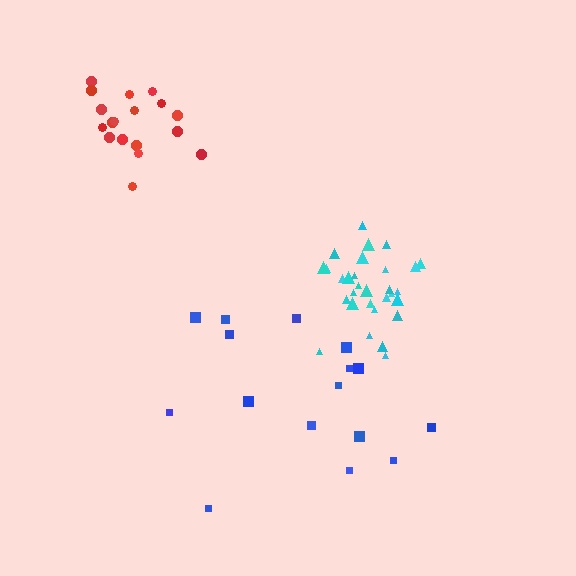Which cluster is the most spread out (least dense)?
Blue.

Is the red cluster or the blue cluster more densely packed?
Red.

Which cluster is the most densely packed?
Cyan.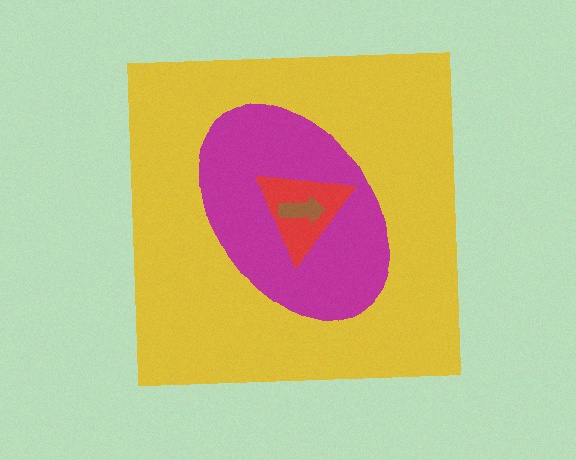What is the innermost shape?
The brown arrow.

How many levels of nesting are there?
4.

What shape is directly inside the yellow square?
The magenta ellipse.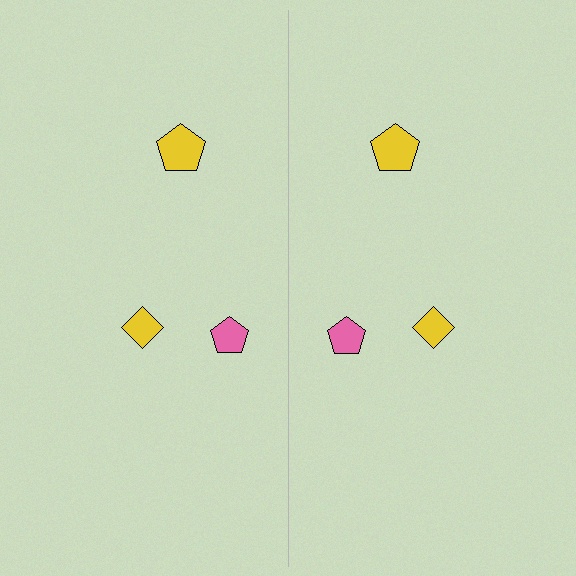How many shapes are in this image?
There are 6 shapes in this image.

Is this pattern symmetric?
Yes, this pattern has bilateral (reflection) symmetry.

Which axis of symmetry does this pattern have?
The pattern has a vertical axis of symmetry running through the center of the image.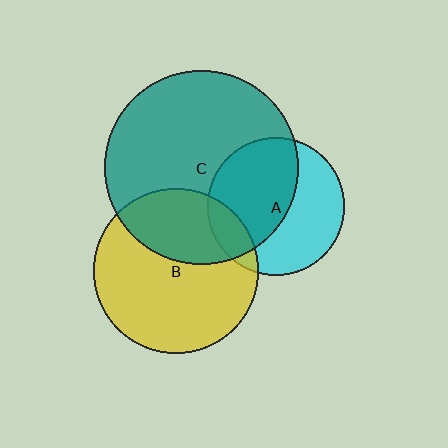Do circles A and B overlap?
Yes.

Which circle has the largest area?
Circle C (teal).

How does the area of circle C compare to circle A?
Approximately 2.0 times.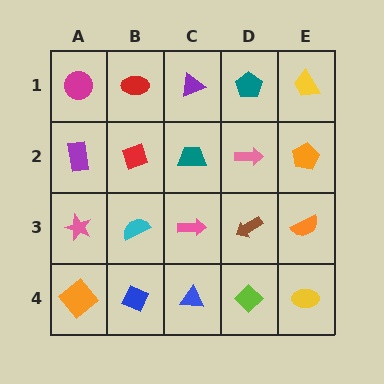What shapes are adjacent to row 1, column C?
A teal trapezoid (row 2, column C), a red ellipse (row 1, column B), a teal pentagon (row 1, column D).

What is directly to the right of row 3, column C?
A brown arrow.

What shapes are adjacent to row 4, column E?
An orange semicircle (row 3, column E), a lime diamond (row 4, column D).